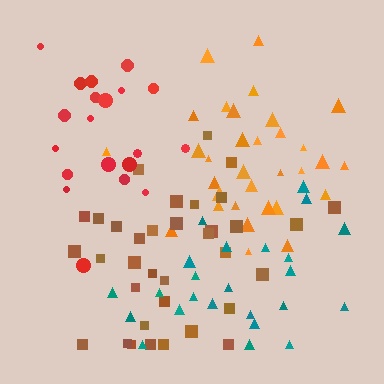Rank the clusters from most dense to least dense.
orange, brown, red, teal.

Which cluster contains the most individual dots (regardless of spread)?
Brown (35).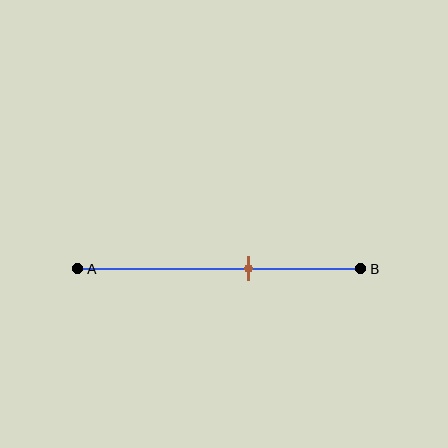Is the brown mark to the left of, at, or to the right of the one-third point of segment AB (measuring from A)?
The brown mark is to the right of the one-third point of segment AB.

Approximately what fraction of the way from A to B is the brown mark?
The brown mark is approximately 60% of the way from A to B.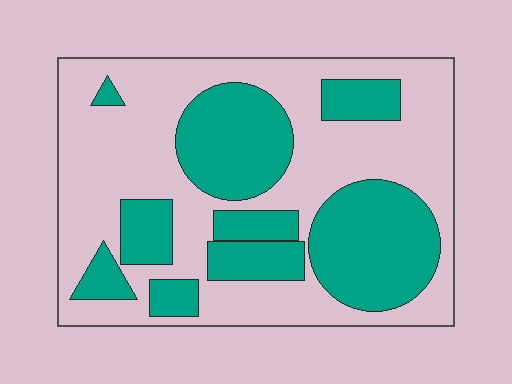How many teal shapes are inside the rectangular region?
9.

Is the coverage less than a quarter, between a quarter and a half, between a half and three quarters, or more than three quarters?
Between a quarter and a half.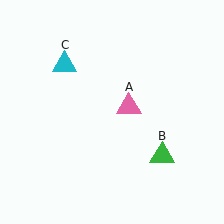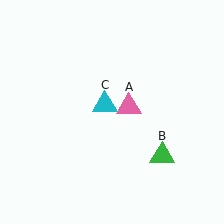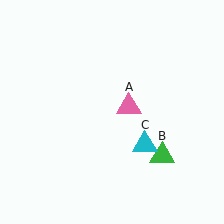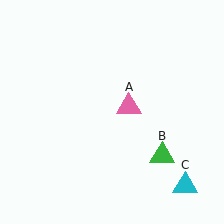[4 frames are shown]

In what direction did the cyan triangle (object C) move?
The cyan triangle (object C) moved down and to the right.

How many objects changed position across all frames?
1 object changed position: cyan triangle (object C).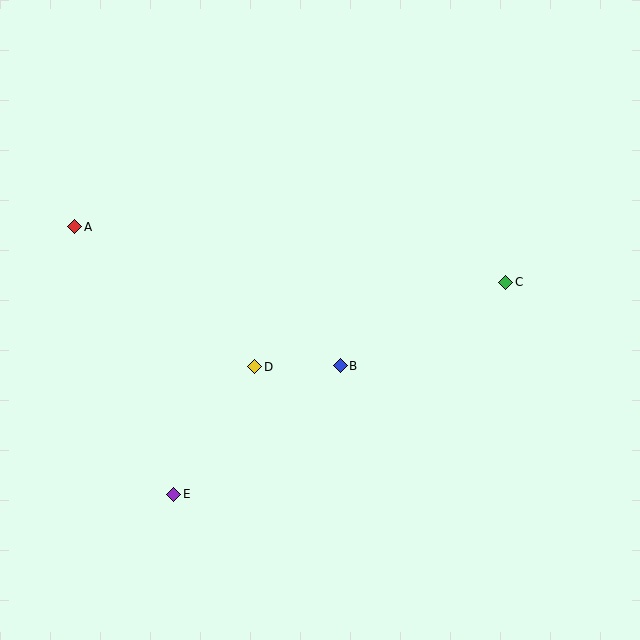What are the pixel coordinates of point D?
Point D is at (255, 367).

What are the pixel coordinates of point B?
Point B is at (340, 366).